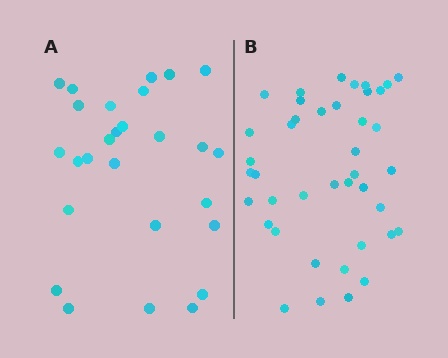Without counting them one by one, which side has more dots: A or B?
Region B (the right region) has more dots.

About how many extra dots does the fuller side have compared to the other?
Region B has approximately 15 more dots than region A.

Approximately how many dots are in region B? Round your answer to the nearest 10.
About 40 dots. (The exact count is 41, which rounds to 40.)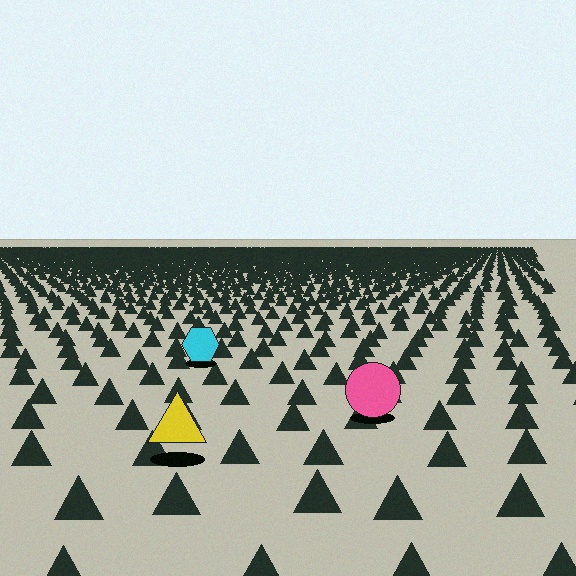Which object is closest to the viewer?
The yellow triangle is closest. The texture marks near it are larger and more spread out.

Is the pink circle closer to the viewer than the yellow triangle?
No. The yellow triangle is closer — you can tell from the texture gradient: the ground texture is coarser near it.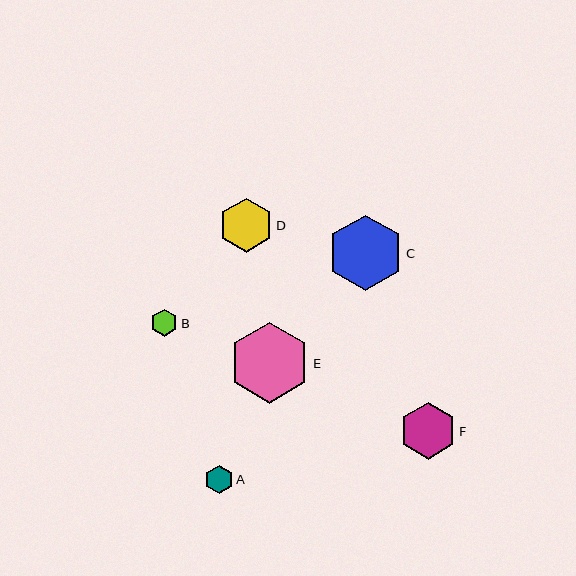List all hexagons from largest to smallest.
From largest to smallest: E, C, F, D, A, B.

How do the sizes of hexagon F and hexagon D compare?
Hexagon F and hexagon D are approximately the same size.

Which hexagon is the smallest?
Hexagon B is the smallest with a size of approximately 27 pixels.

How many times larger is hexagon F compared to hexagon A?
Hexagon F is approximately 2.0 times the size of hexagon A.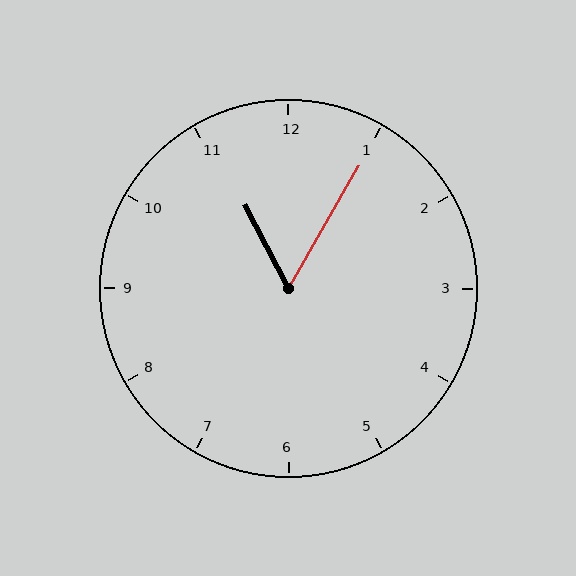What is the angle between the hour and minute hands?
Approximately 58 degrees.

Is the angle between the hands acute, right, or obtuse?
It is acute.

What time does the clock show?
11:05.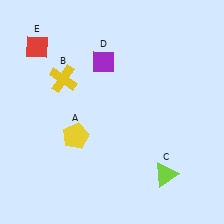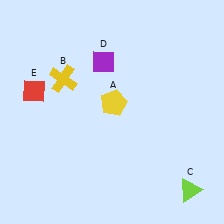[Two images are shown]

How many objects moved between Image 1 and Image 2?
3 objects moved between the two images.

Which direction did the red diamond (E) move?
The red diamond (E) moved down.